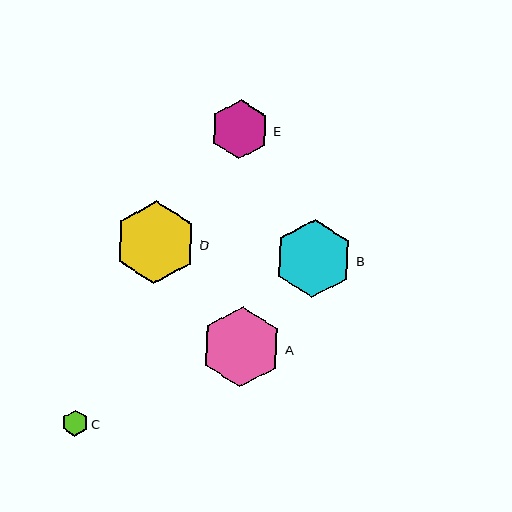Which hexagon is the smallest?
Hexagon C is the smallest with a size of approximately 26 pixels.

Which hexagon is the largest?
Hexagon D is the largest with a size of approximately 82 pixels.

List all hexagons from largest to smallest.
From largest to smallest: D, A, B, E, C.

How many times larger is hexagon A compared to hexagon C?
Hexagon A is approximately 3.1 times the size of hexagon C.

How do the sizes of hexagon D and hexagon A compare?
Hexagon D and hexagon A are approximately the same size.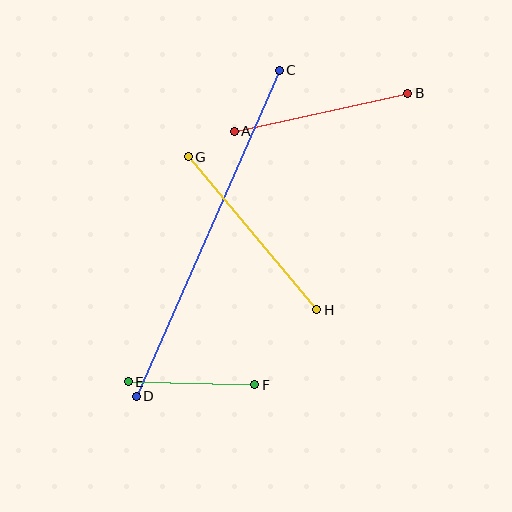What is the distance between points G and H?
The distance is approximately 200 pixels.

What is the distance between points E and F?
The distance is approximately 127 pixels.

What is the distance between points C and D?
The distance is approximately 356 pixels.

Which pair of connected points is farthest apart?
Points C and D are farthest apart.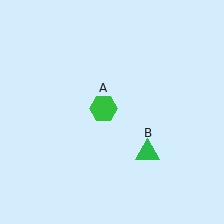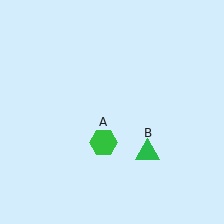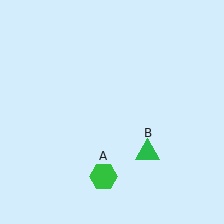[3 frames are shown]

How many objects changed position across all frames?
1 object changed position: green hexagon (object A).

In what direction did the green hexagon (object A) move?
The green hexagon (object A) moved down.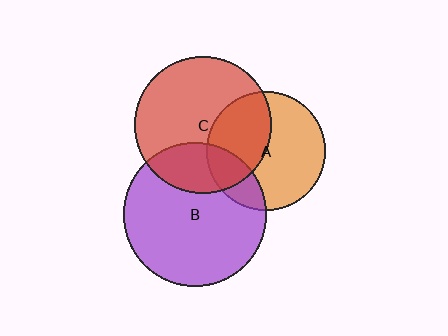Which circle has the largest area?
Circle B (purple).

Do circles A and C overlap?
Yes.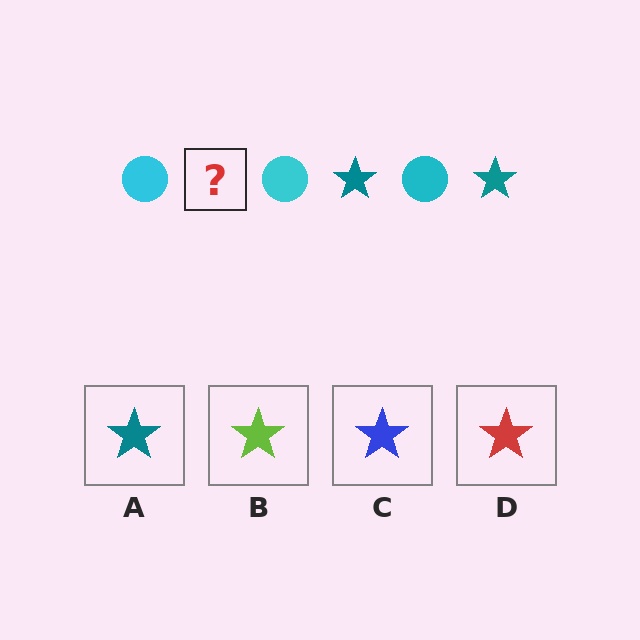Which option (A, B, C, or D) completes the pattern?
A.